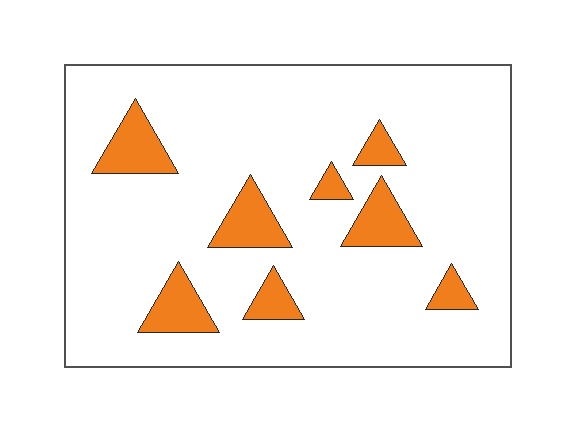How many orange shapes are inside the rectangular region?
8.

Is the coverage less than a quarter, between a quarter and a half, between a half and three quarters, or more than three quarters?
Less than a quarter.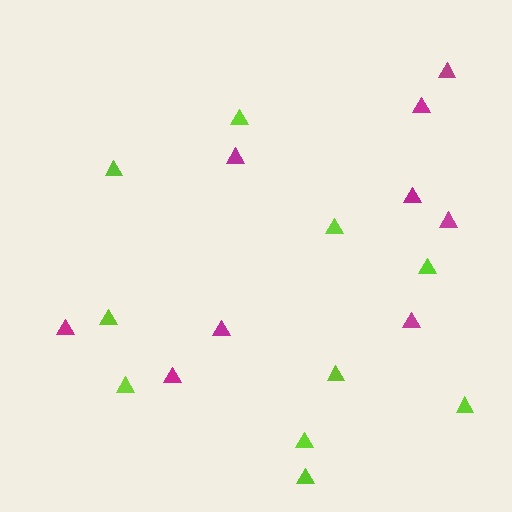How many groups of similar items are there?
There are 2 groups: one group of lime triangles (10) and one group of magenta triangles (9).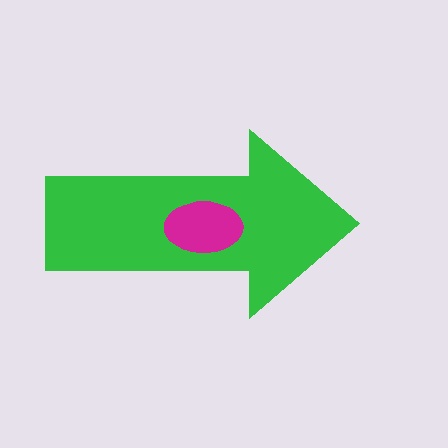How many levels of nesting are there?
2.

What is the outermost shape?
The green arrow.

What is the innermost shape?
The magenta ellipse.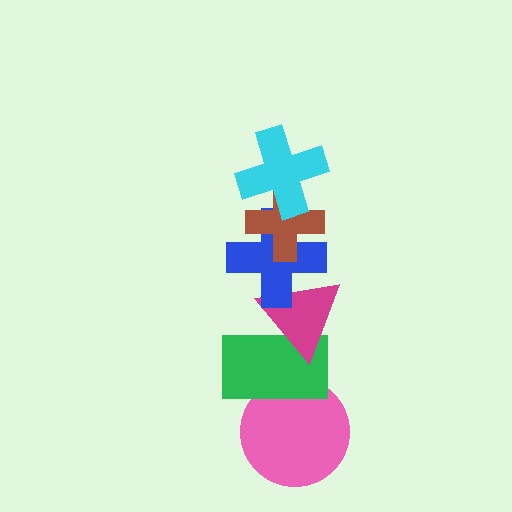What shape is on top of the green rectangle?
The magenta triangle is on top of the green rectangle.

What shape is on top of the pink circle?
The green rectangle is on top of the pink circle.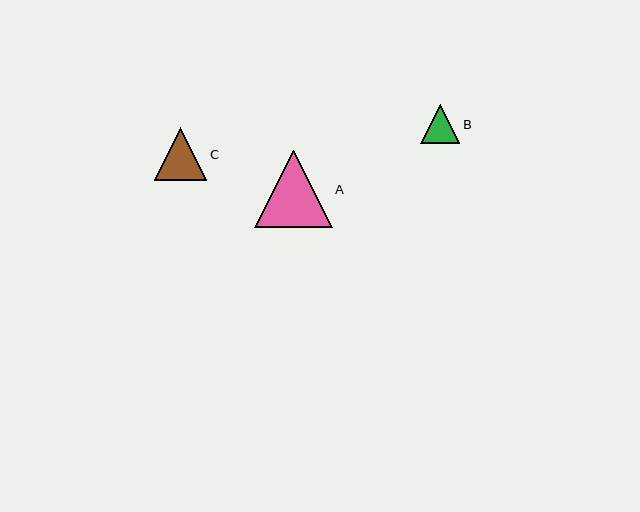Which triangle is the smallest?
Triangle B is the smallest with a size of approximately 39 pixels.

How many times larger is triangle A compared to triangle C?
Triangle A is approximately 1.5 times the size of triangle C.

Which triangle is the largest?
Triangle A is the largest with a size of approximately 78 pixels.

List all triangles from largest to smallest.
From largest to smallest: A, C, B.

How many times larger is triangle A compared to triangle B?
Triangle A is approximately 2.0 times the size of triangle B.